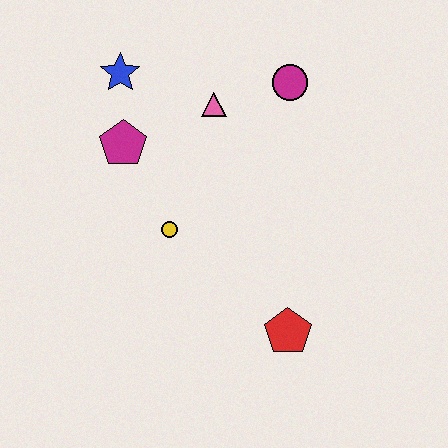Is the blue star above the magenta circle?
Yes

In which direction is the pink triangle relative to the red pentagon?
The pink triangle is above the red pentagon.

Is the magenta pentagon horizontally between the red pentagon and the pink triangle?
No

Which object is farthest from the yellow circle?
The magenta circle is farthest from the yellow circle.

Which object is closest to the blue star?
The magenta pentagon is closest to the blue star.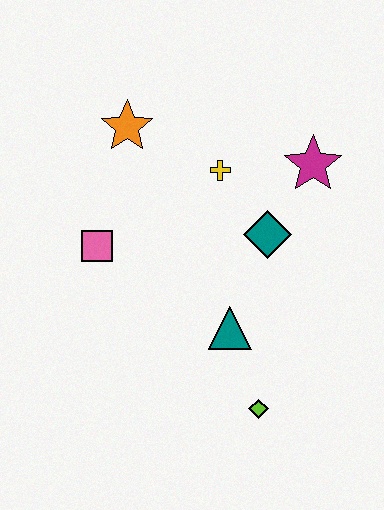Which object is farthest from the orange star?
The lime diamond is farthest from the orange star.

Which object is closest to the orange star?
The yellow cross is closest to the orange star.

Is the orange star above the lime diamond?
Yes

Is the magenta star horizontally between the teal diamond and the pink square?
No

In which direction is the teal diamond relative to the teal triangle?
The teal diamond is above the teal triangle.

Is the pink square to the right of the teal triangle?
No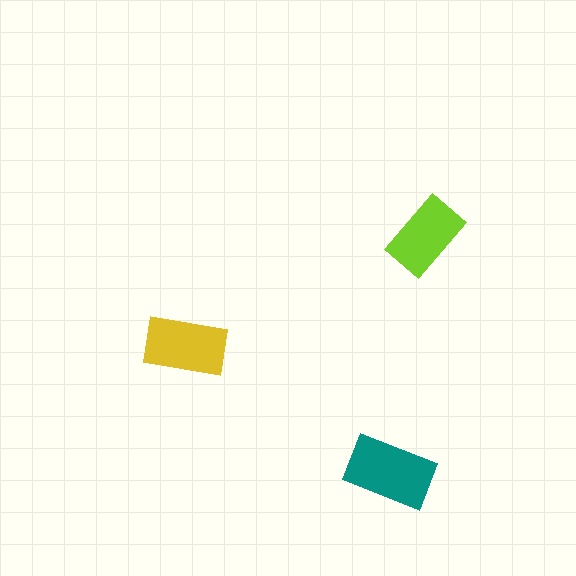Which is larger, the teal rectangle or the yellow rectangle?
The teal one.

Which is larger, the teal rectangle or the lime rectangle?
The teal one.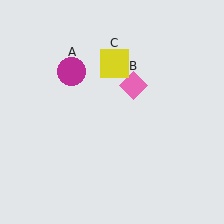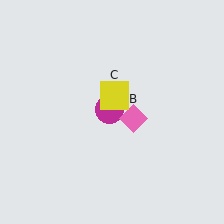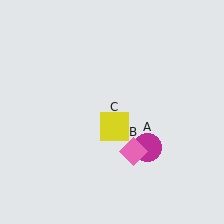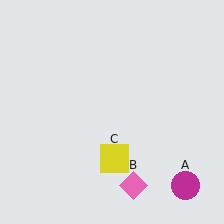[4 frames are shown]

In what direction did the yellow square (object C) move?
The yellow square (object C) moved down.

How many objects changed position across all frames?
3 objects changed position: magenta circle (object A), pink diamond (object B), yellow square (object C).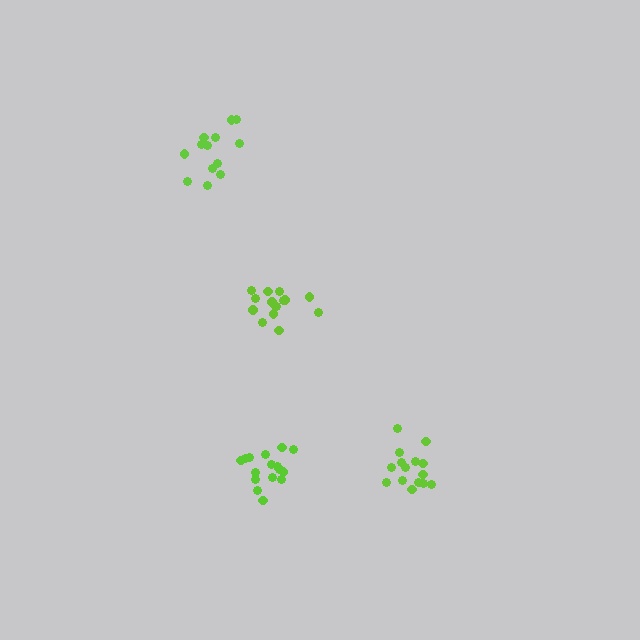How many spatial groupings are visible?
There are 4 spatial groupings.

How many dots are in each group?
Group 1: 16 dots, Group 2: 15 dots, Group 3: 13 dots, Group 4: 15 dots (59 total).